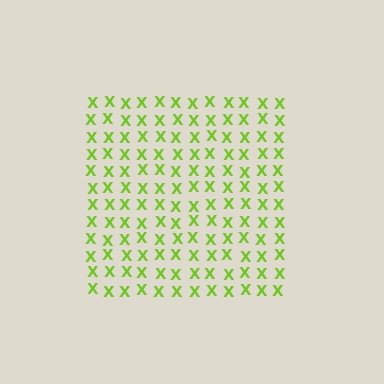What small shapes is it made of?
It is made of small letter X's.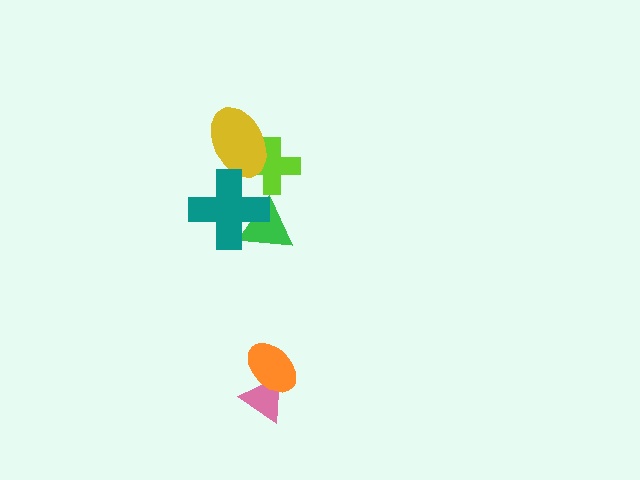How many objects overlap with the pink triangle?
1 object overlaps with the pink triangle.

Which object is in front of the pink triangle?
The orange ellipse is in front of the pink triangle.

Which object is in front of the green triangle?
The teal cross is in front of the green triangle.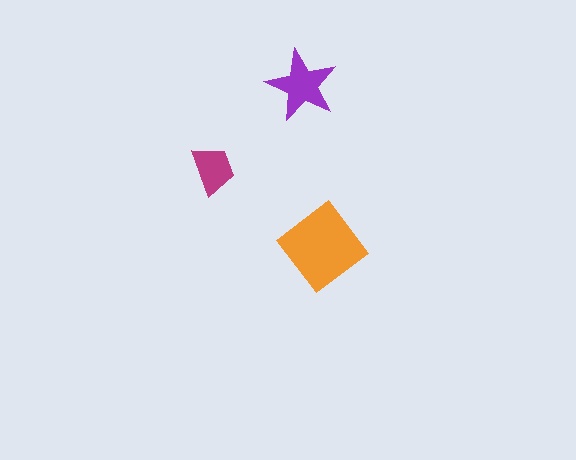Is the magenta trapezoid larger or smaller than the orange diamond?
Smaller.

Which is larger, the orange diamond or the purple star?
The orange diamond.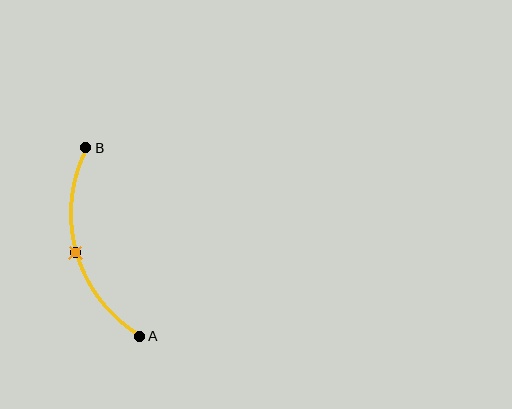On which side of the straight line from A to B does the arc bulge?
The arc bulges to the left of the straight line connecting A and B.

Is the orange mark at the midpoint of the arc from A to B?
Yes. The orange mark lies on the arc at equal arc-length from both A and B — it is the arc midpoint.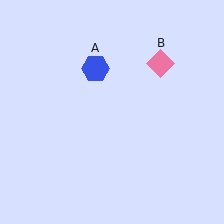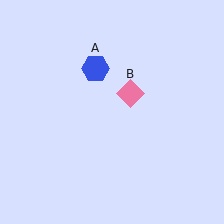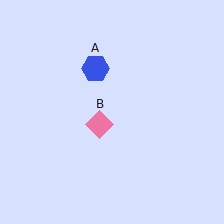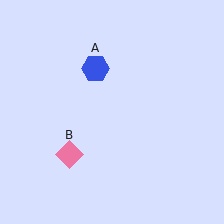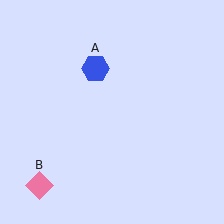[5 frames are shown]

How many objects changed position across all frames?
1 object changed position: pink diamond (object B).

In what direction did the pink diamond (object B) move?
The pink diamond (object B) moved down and to the left.